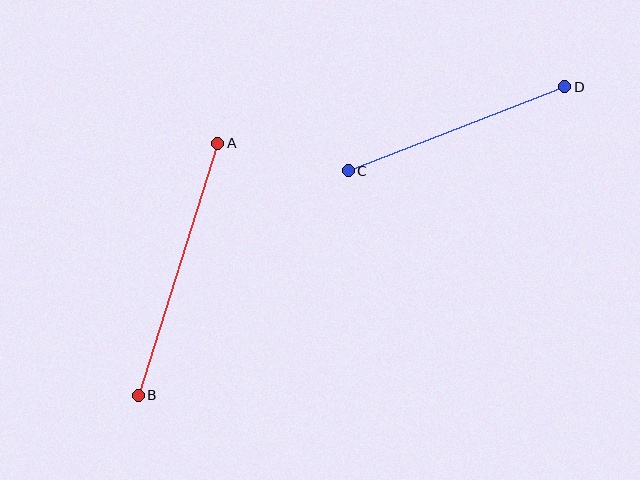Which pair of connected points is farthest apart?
Points A and B are farthest apart.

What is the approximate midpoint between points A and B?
The midpoint is at approximately (178, 269) pixels.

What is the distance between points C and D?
The distance is approximately 232 pixels.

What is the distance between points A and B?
The distance is approximately 264 pixels.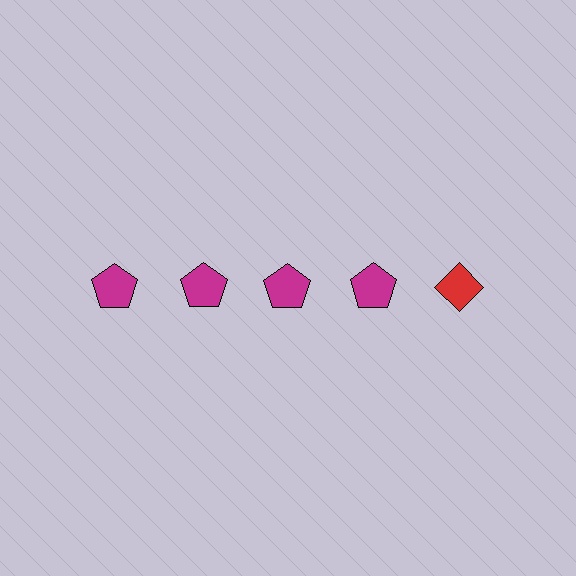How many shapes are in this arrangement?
There are 5 shapes arranged in a grid pattern.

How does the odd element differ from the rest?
It differs in both color (red instead of magenta) and shape (diamond instead of pentagon).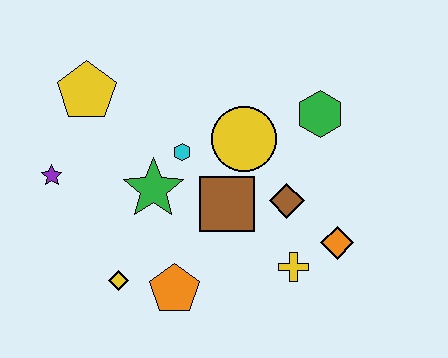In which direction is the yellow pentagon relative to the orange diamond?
The yellow pentagon is to the left of the orange diamond.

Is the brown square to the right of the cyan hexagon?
Yes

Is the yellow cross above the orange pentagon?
Yes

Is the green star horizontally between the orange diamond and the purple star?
Yes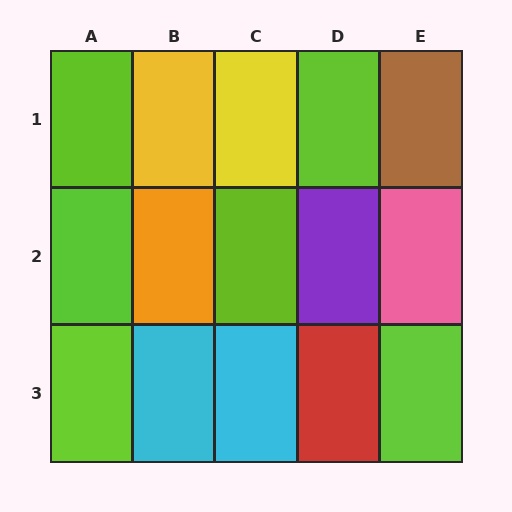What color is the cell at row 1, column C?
Yellow.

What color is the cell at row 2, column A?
Lime.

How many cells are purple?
1 cell is purple.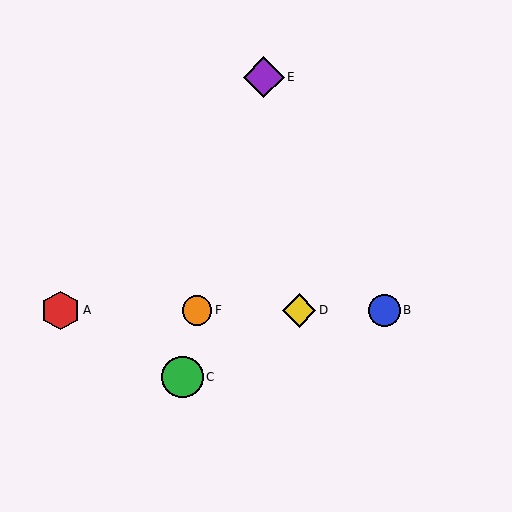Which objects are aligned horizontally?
Objects A, B, D, F are aligned horizontally.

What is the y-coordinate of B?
Object B is at y≈310.